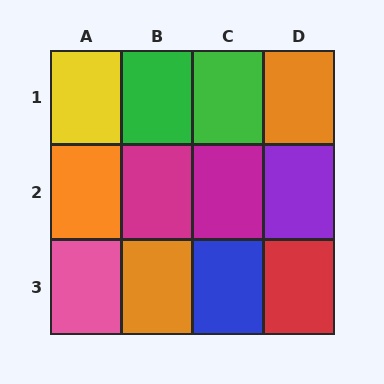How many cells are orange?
3 cells are orange.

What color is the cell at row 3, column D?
Red.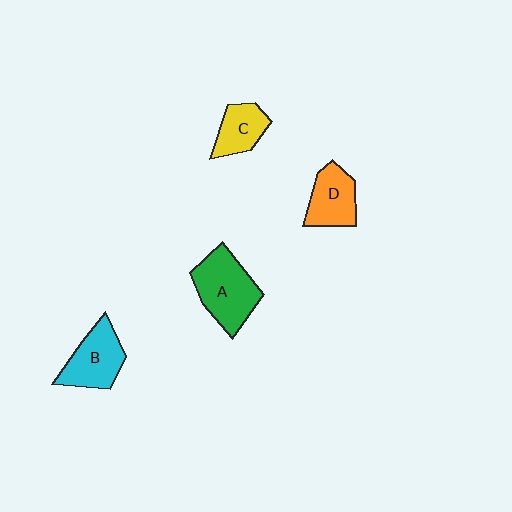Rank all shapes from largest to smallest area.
From largest to smallest: A (green), B (cyan), D (orange), C (yellow).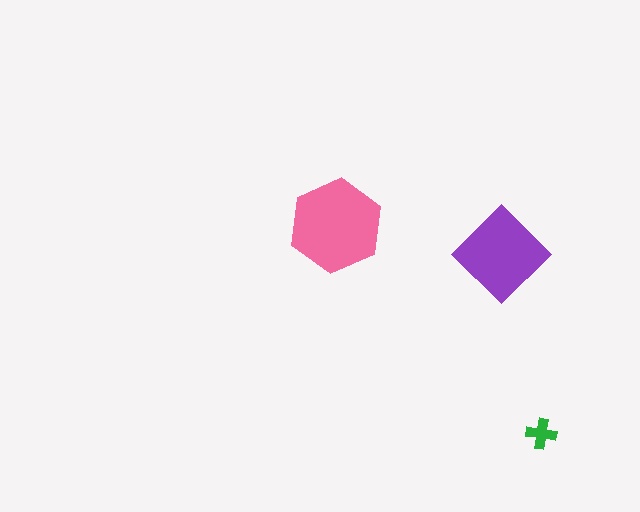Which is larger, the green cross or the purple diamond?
The purple diamond.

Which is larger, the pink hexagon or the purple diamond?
The pink hexagon.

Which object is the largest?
The pink hexagon.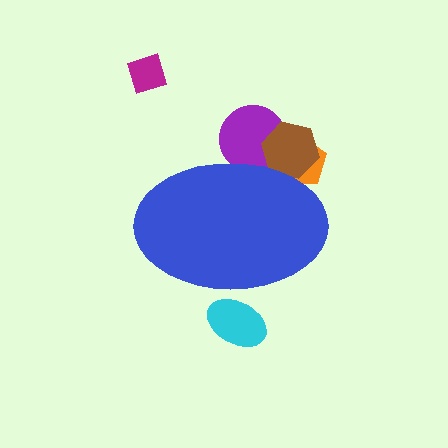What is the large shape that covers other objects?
A blue ellipse.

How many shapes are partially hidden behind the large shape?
4 shapes are partially hidden.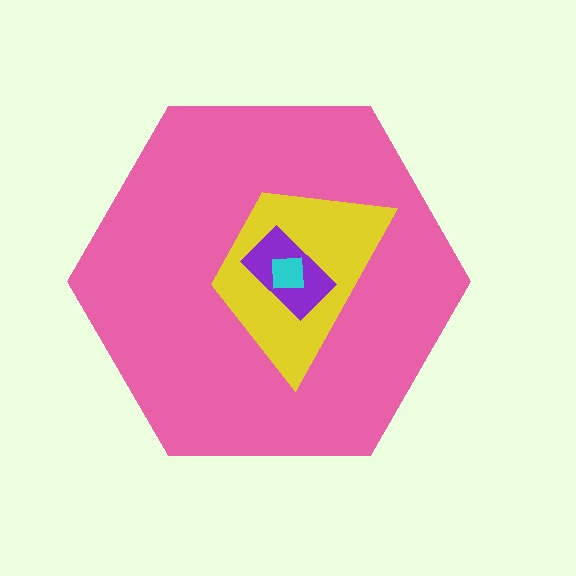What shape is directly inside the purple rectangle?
The cyan square.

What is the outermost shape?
The pink hexagon.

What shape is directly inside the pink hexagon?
The yellow trapezoid.